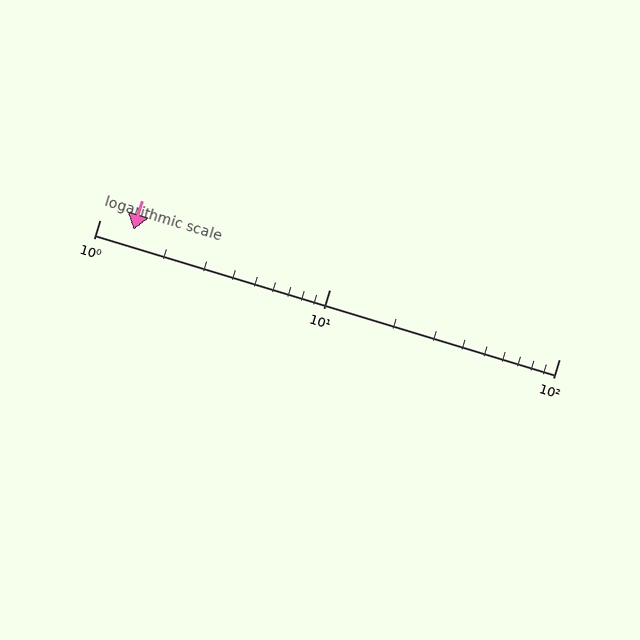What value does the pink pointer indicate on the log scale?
The pointer indicates approximately 1.4.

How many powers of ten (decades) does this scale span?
The scale spans 2 decades, from 1 to 100.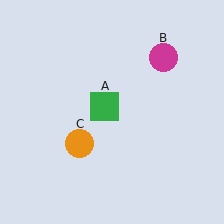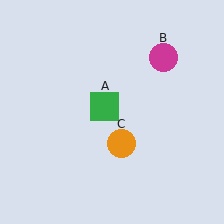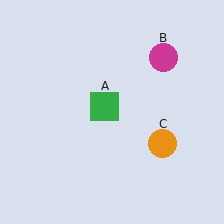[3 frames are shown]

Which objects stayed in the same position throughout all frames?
Green square (object A) and magenta circle (object B) remained stationary.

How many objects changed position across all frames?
1 object changed position: orange circle (object C).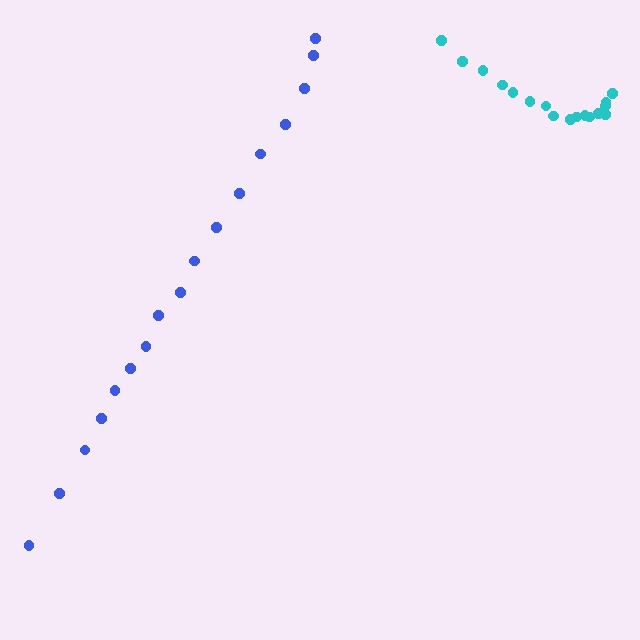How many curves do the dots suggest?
There are 2 distinct paths.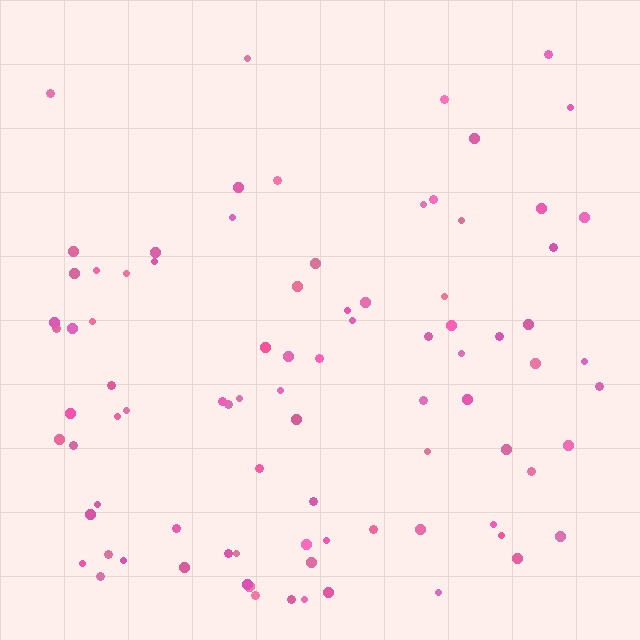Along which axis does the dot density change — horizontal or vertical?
Vertical.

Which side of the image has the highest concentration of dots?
The bottom.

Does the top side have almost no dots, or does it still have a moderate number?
Still a moderate number, just noticeably fewer than the bottom.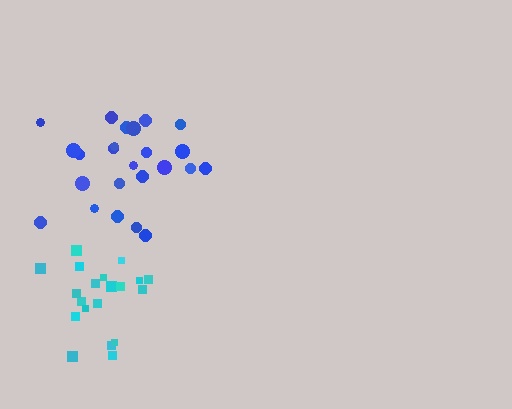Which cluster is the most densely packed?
Cyan.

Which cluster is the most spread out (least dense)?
Blue.